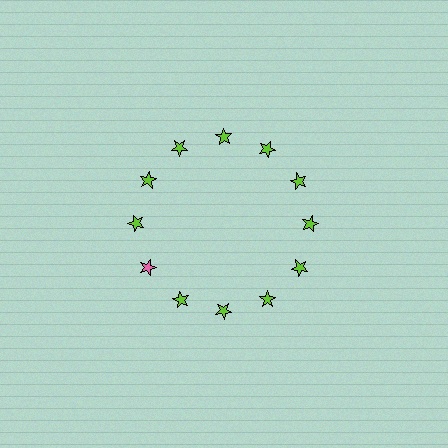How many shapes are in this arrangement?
There are 12 shapes arranged in a ring pattern.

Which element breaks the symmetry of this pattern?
The pink star at roughly the 8 o'clock position breaks the symmetry. All other shapes are lime stars.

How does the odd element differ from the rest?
It has a different color: pink instead of lime.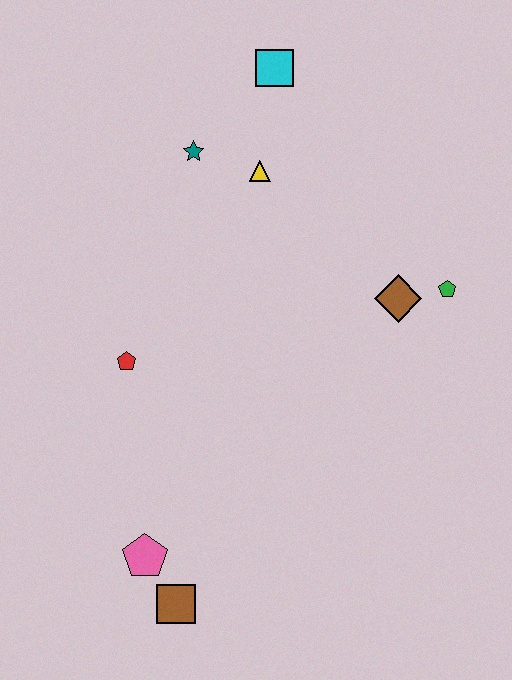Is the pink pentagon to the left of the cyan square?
Yes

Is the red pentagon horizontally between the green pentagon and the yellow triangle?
No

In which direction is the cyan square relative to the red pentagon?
The cyan square is above the red pentagon.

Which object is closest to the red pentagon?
The pink pentagon is closest to the red pentagon.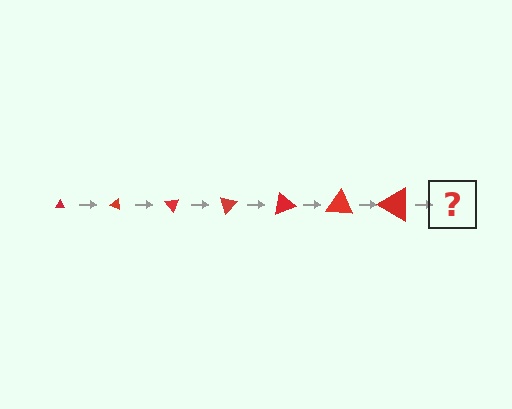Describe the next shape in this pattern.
It should be a triangle, larger than the previous one and rotated 175 degrees from the start.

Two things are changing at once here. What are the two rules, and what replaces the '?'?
The two rules are that the triangle grows larger each step and it rotates 25 degrees each step. The '?' should be a triangle, larger than the previous one and rotated 175 degrees from the start.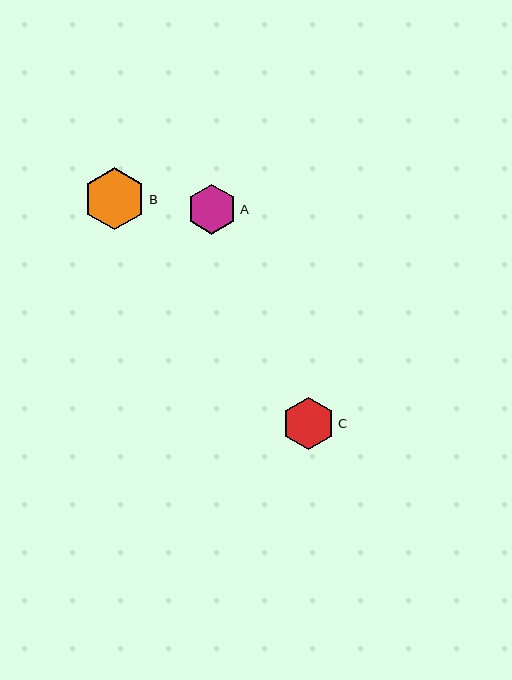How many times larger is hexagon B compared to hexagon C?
Hexagon B is approximately 1.2 times the size of hexagon C.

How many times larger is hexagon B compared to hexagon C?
Hexagon B is approximately 1.2 times the size of hexagon C.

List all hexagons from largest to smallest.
From largest to smallest: B, C, A.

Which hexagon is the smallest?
Hexagon A is the smallest with a size of approximately 50 pixels.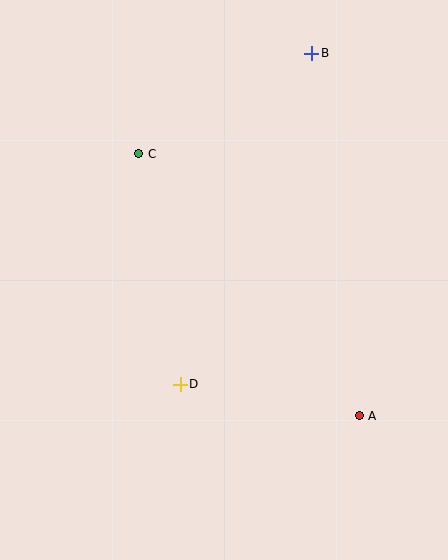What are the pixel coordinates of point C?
Point C is at (138, 154).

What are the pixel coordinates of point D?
Point D is at (180, 384).